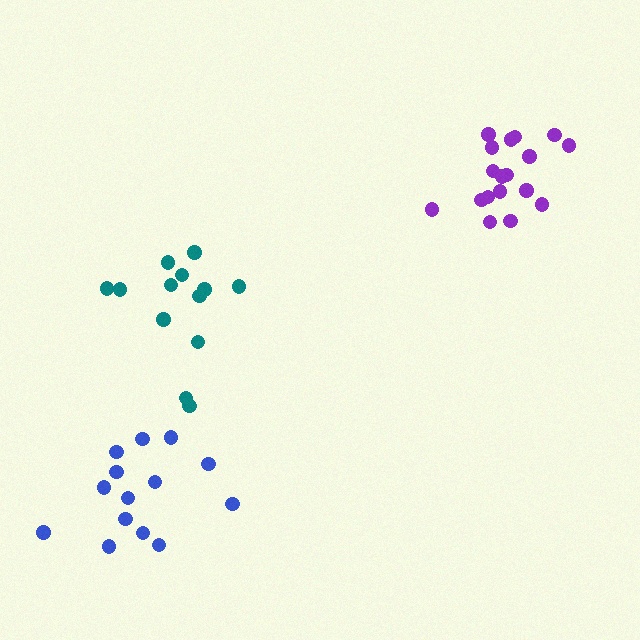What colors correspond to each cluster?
The clusters are colored: blue, purple, teal.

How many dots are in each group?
Group 1: 14 dots, Group 2: 18 dots, Group 3: 13 dots (45 total).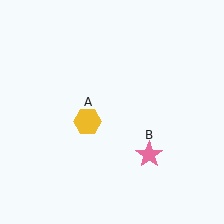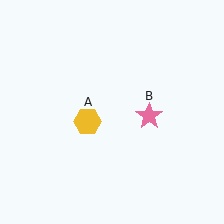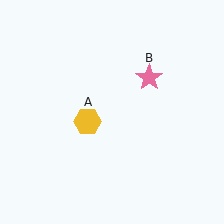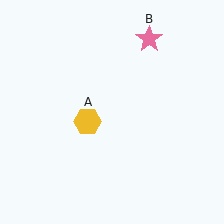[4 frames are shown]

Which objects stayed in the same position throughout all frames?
Yellow hexagon (object A) remained stationary.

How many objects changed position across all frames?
1 object changed position: pink star (object B).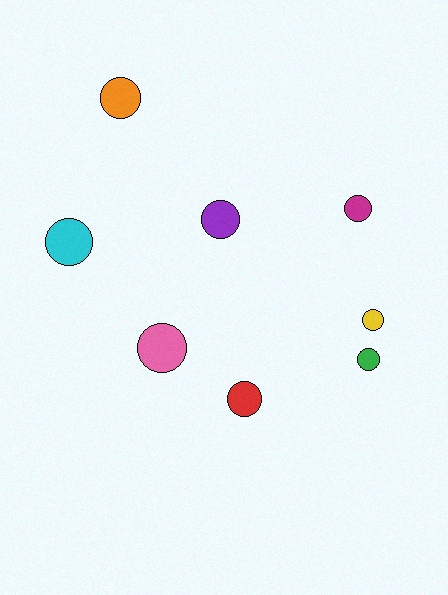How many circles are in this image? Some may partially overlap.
There are 8 circles.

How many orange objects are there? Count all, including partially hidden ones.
There is 1 orange object.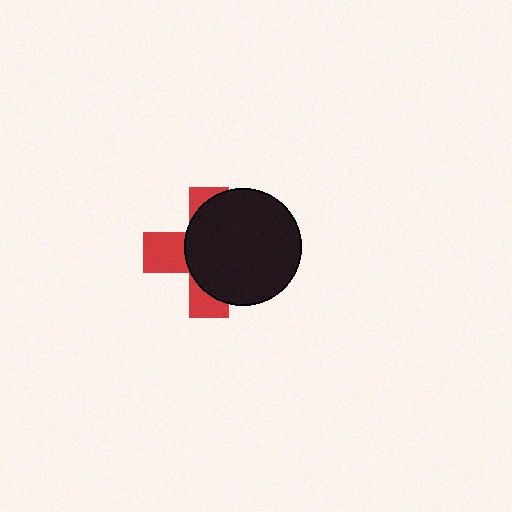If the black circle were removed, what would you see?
You would see the complete red cross.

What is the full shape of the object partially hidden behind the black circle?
The partially hidden object is a red cross.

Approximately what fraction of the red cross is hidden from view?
Roughly 64% of the red cross is hidden behind the black circle.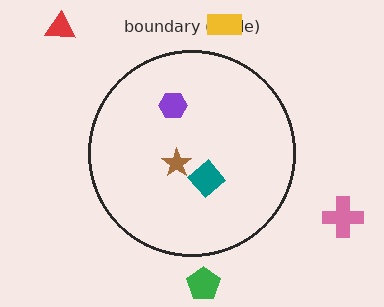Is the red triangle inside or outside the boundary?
Outside.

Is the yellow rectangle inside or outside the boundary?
Outside.